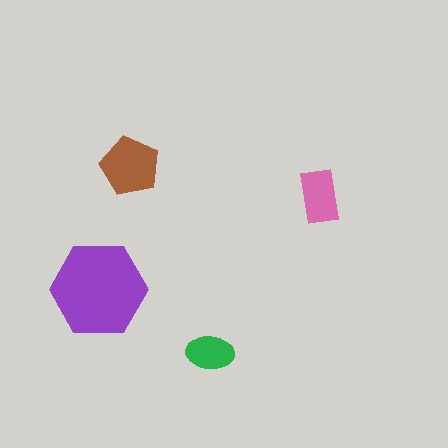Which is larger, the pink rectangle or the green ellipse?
The pink rectangle.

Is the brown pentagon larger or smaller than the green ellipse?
Larger.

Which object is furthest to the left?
The purple hexagon is leftmost.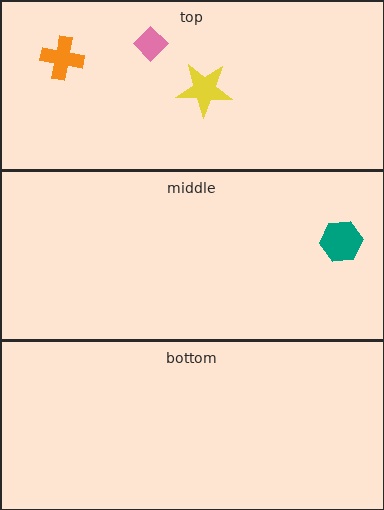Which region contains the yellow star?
The top region.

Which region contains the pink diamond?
The top region.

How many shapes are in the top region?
3.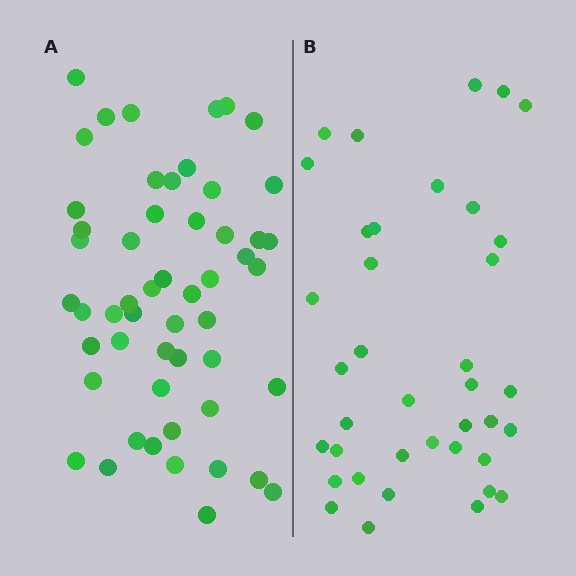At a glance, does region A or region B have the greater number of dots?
Region A (the left region) has more dots.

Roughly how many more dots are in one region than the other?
Region A has approximately 15 more dots than region B.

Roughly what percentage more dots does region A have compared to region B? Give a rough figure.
About 40% more.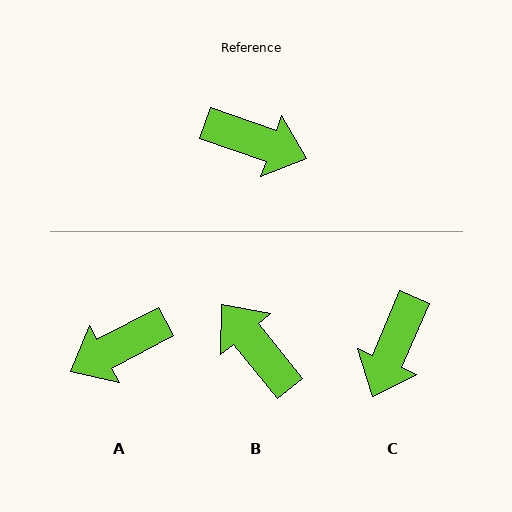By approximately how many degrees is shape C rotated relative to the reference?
Approximately 94 degrees clockwise.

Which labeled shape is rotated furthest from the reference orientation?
B, about 148 degrees away.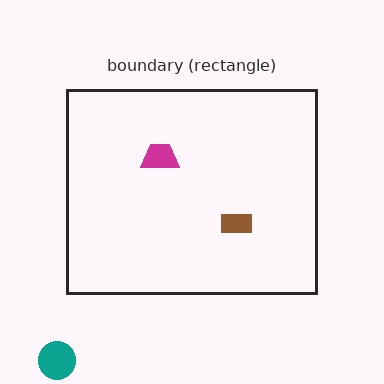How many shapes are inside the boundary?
2 inside, 1 outside.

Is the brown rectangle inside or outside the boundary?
Inside.